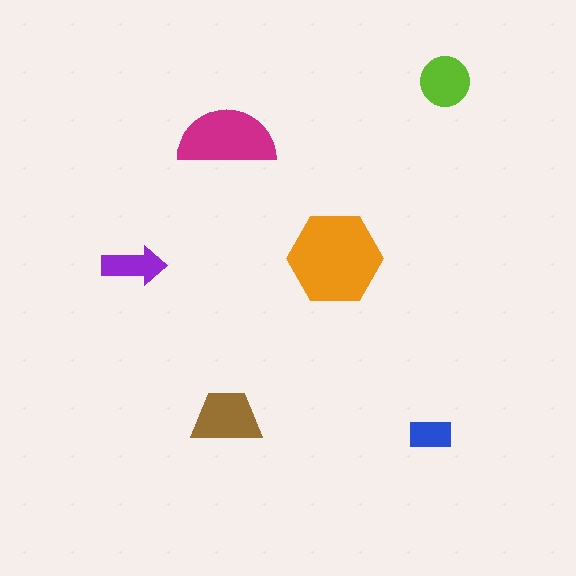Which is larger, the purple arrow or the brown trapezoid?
The brown trapezoid.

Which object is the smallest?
The blue rectangle.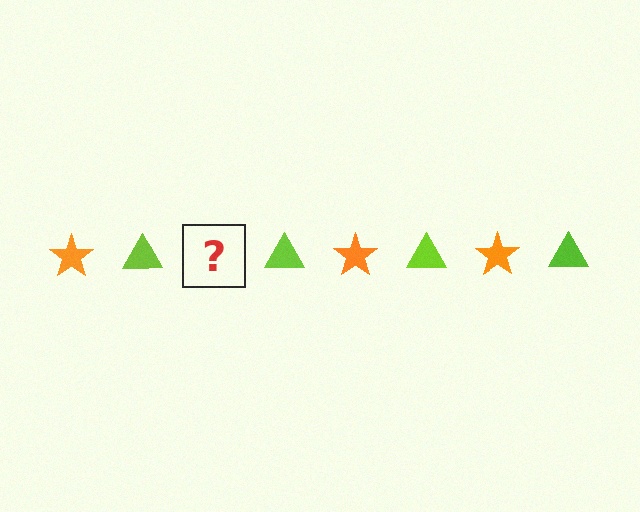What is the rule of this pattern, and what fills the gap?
The rule is that the pattern alternates between orange star and lime triangle. The gap should be filled with an orange star.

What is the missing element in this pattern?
The missing element is an orange star.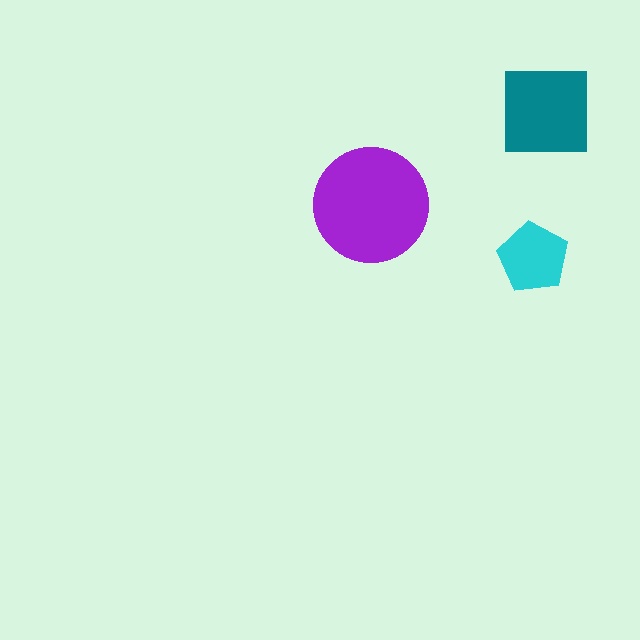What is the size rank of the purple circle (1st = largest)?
1st.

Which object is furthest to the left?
The purple circle is leftmost.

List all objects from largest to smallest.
The purple circle, the teal square, the cyan pentagon.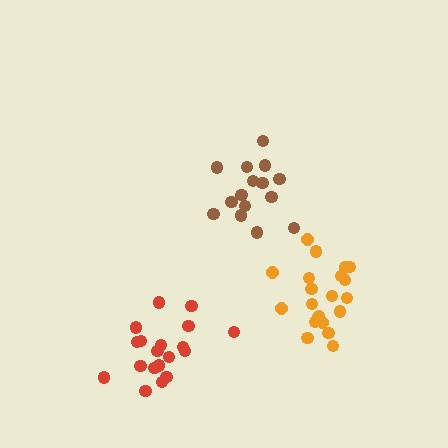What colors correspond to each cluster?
The clusters are colored: brown, red, orange.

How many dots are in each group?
Group 1: 15 dots, Group 2: 19 dots, Group 3: 21 dots (55 total).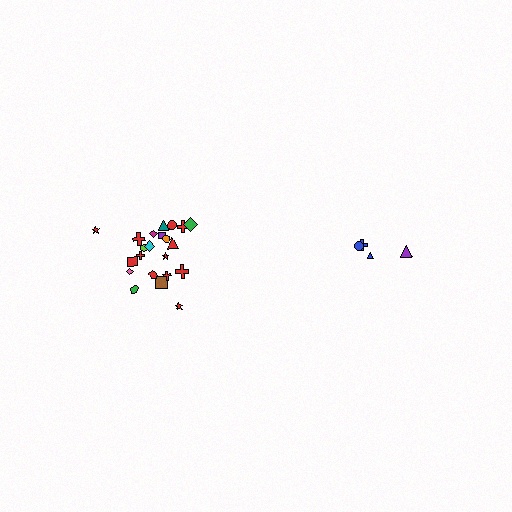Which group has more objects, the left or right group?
The left group.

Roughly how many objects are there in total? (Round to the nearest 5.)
Roughly 25 objects in total.